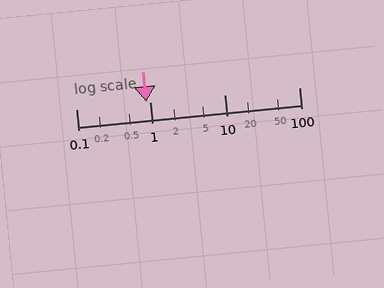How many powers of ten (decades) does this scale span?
The scale spans 3 decades, from 0.1 to 100.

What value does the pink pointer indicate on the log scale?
The pointer indicates approximately 0.88.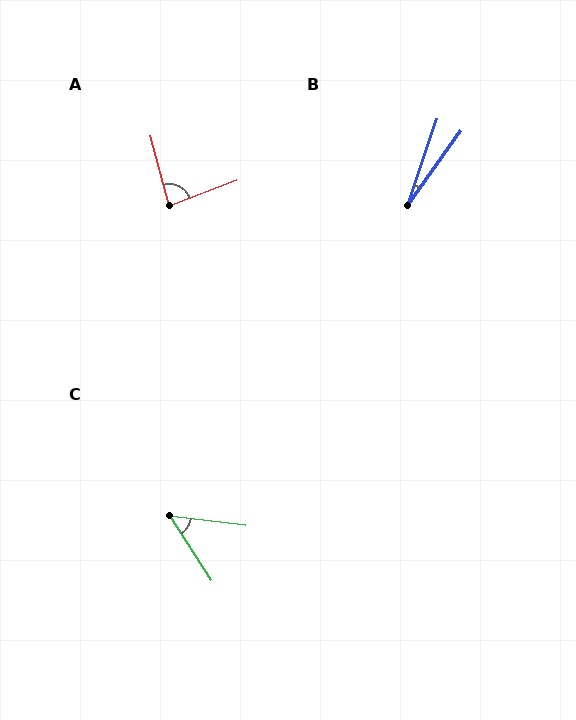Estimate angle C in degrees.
Approximately 50 degrees.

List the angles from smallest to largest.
B (17°), C (50°), A (84°).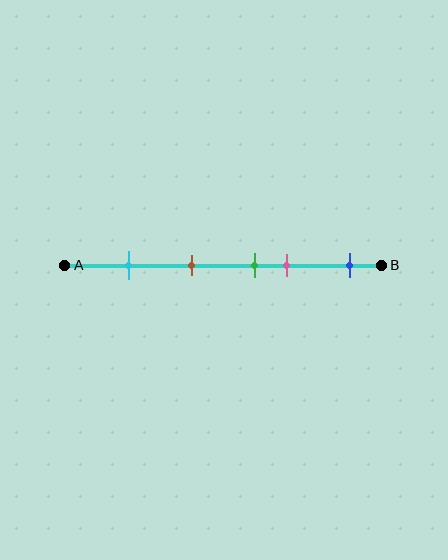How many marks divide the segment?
There are 5 marks dividing the segment.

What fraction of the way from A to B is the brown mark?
The brown mark is approximately 40% (0.4) of the way from A to B.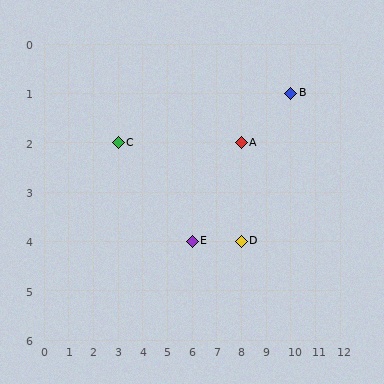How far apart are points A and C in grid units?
Points A and C are 5 columns apart.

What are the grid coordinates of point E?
Point E is at grid coordinates (6, 4).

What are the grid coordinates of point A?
Point A is at grid coordinates (8, 2).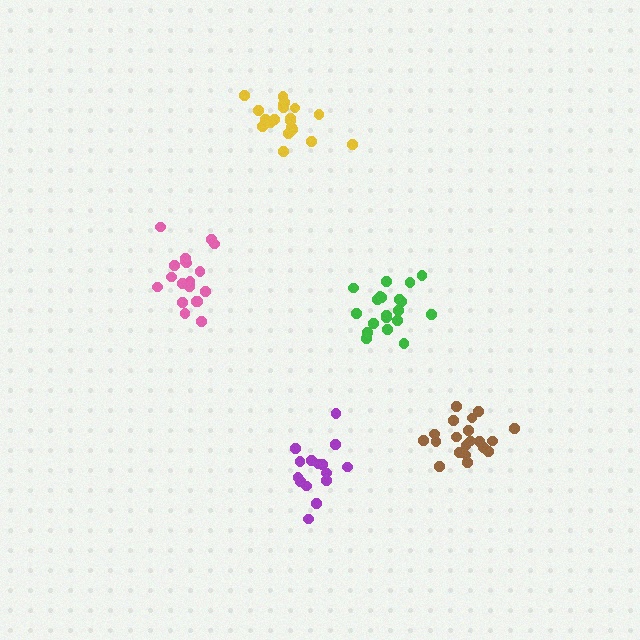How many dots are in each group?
Group 1: 15 dots, Group 2: 19 dots, Group 3: 20 dots, Group 4: 20 dots, Group 5: 20 dots (94 total).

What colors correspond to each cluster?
The clusters are colored: purple, pink, green, yellow, brown.